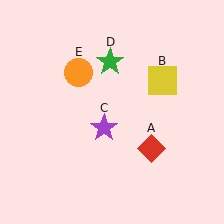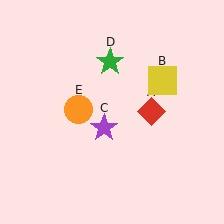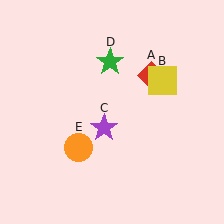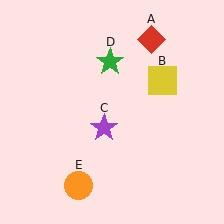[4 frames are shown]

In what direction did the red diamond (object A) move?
The red diamond (object A) moved up.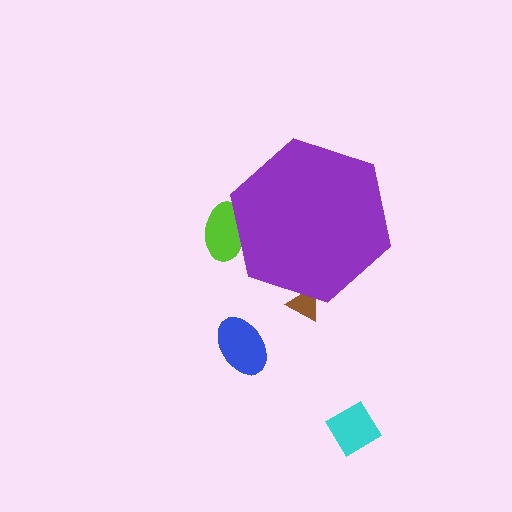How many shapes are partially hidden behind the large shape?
2 shapes are partially hidden.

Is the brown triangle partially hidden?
Yes, the brown triangle is partially hidden behind the purple hexagon.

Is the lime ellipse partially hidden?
Yes, the lime ellipse is partially hidden behind the purple hexagon.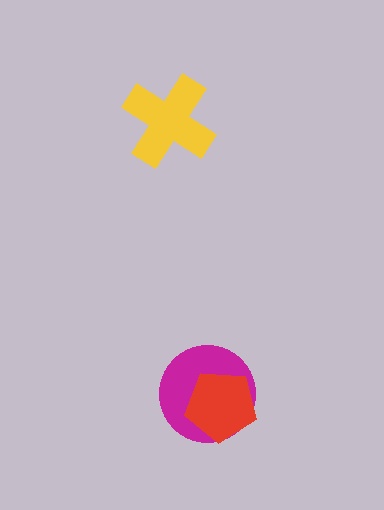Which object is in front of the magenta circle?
The red pentagon is in front of the magenta circle.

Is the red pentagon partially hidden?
No, no other shape covers it.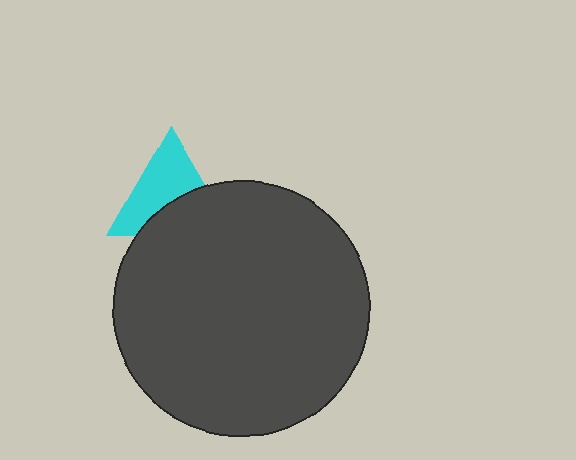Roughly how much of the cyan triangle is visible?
About half of it is visible (roughly 58%).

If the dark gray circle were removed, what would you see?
You would see the complete cyan triangle.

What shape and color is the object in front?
The object in front is a dark gray circle.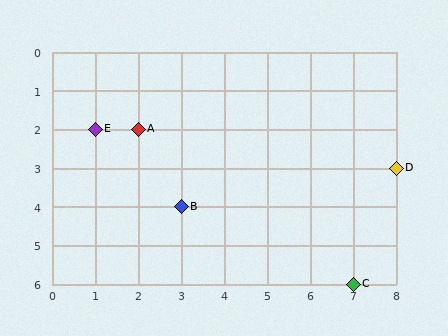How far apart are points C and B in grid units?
Points C and B are 4 columns and 2 rows apart (about 4.5 grid units diagonally).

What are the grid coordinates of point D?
Point D is at grid coordinates (8, 3).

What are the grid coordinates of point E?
Point E is at grid coordinates (1, 2).